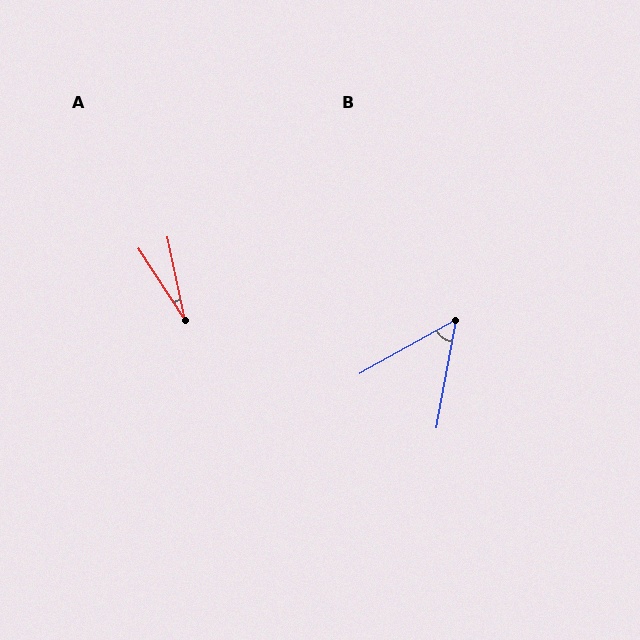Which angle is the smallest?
A, at approximately 21 degrees.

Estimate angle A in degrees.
Approximately 21 degrees.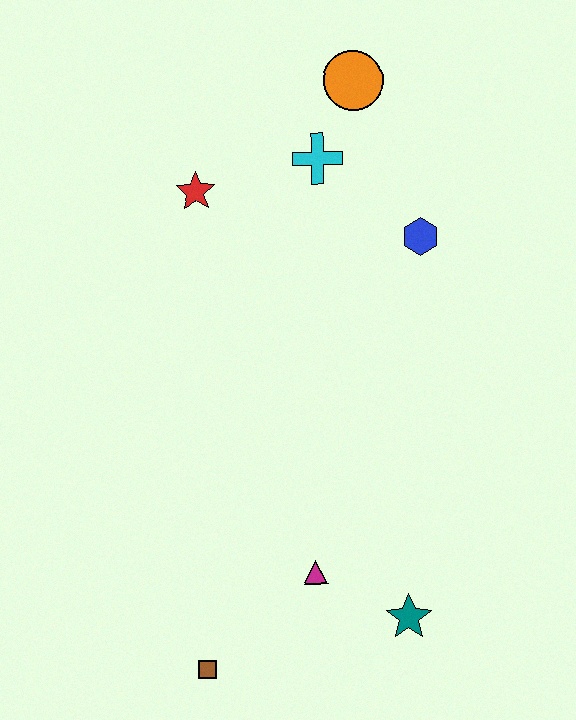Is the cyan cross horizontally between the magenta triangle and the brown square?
No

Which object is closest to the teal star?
The magenta triangle is closest to the teal star.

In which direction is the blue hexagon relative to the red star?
The blue hexagon is to the right of the red star.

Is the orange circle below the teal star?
No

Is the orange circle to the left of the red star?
No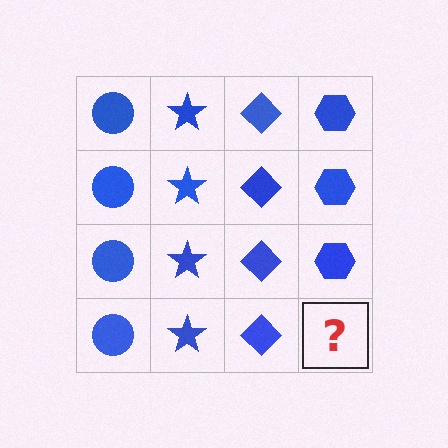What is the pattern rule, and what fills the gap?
The rule is that each column has a consistent shape. The gap should be filled with a blue hexagon.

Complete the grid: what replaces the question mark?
The question mark should be replaced with a blue hexagon.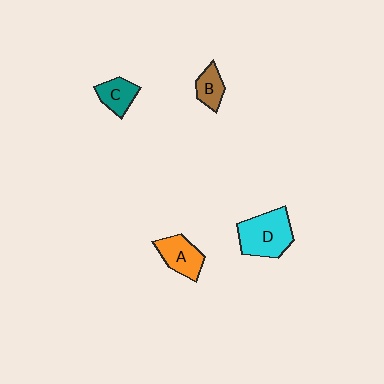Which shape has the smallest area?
Shape B (brown).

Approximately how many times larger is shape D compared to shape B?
Approximately 2.2 times.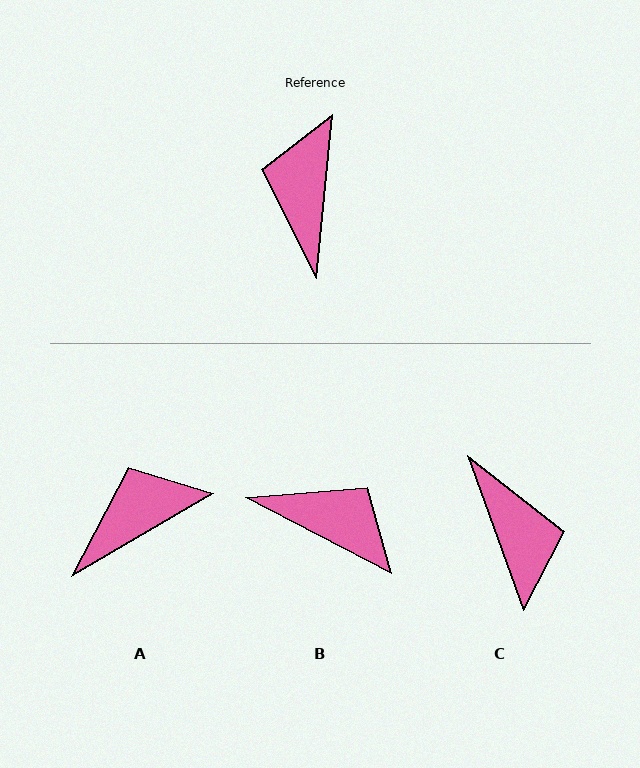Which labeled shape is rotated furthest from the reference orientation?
C, about 154 degrees away.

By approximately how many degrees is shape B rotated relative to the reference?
Approximately 112 degrees clockwise.